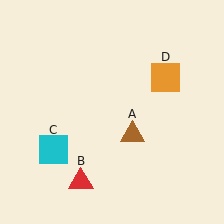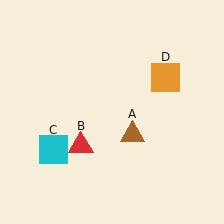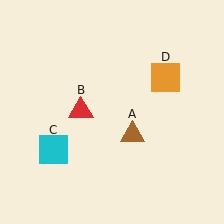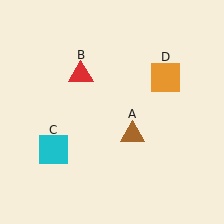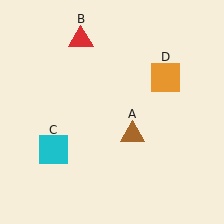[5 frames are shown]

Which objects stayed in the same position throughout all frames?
Brown triangle (object A) and cyan square (object C) and orange square (object D) remained stationary.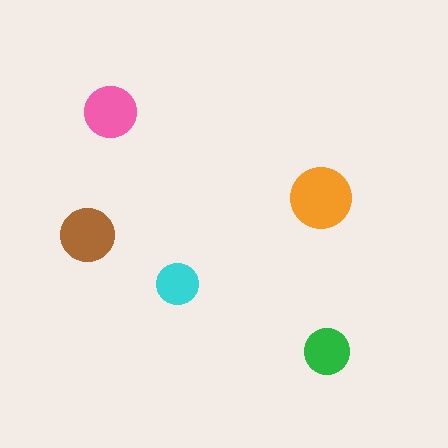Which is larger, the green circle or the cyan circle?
The green one.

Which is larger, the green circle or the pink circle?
The pink one.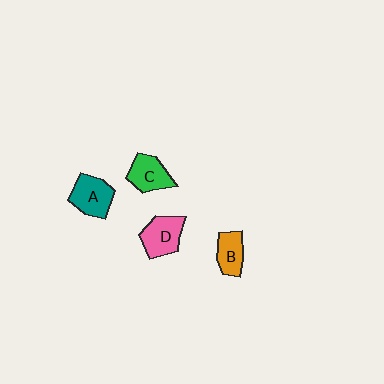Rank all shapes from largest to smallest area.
From largest to smallest: D (pink), A (teal), C (green), B (orange).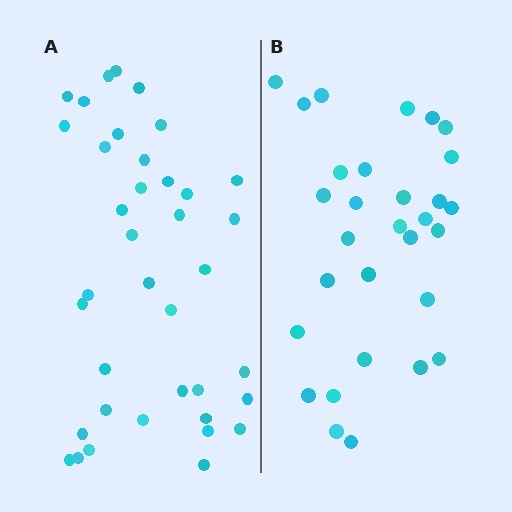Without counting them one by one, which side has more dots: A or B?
Region A (the left region) has more dots.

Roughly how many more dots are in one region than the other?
Region A has roughly 8 or so more dots than region B.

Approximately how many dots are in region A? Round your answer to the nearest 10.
About 40 dots. (The exact count is 38, which rounds to 40.)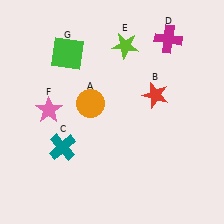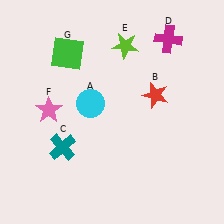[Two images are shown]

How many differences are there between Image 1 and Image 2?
There is 1 difference between the two images.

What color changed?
The circle (A) changed from orange in Image 1 to cyan in Image 2.